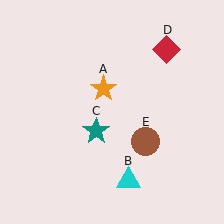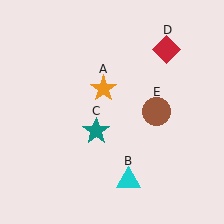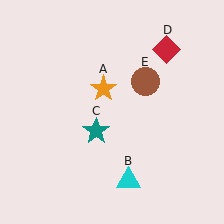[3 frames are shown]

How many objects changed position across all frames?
1 object changed position: brown circle (object E).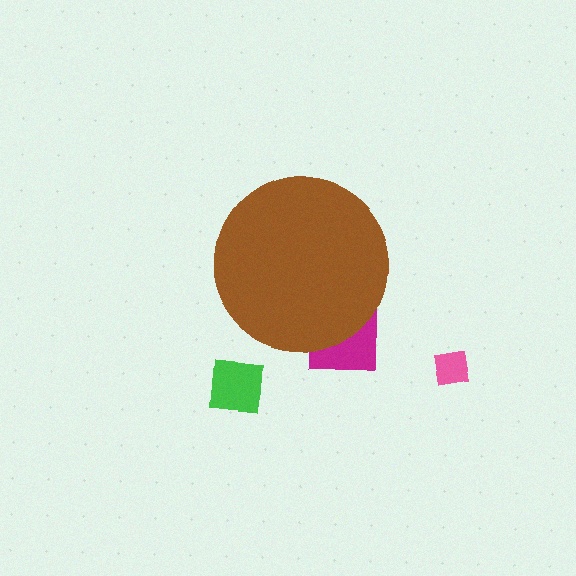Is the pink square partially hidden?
No, the pink square is fully visible.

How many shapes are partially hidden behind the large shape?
1 shape is partially hidden.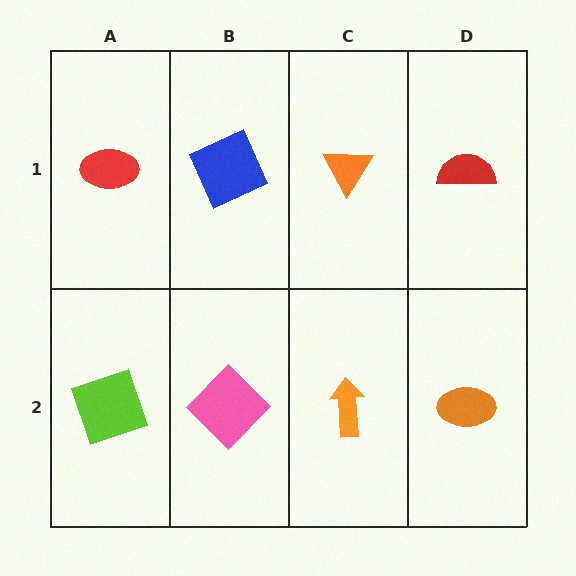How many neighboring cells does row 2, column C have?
3.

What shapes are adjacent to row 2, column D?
A red semicircle (row 1, column D), an orange arrow (row 2, column C).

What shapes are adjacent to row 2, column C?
An orange triangle (row 1, column C), a pink diamond (row 2, column B), an orange ellipse (row 2, column D).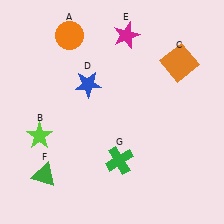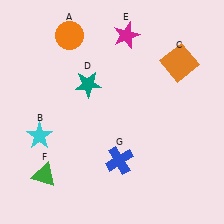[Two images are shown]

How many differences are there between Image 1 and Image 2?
There are 3 differences between the two images.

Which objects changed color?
B changed from lime to cyan. D changed from blue to teal. G changed from green to blue.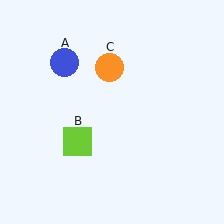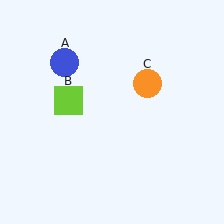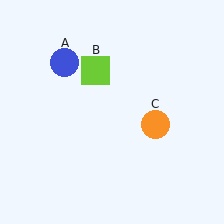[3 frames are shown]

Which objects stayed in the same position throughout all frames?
Blue circle (object A) remained stationary.